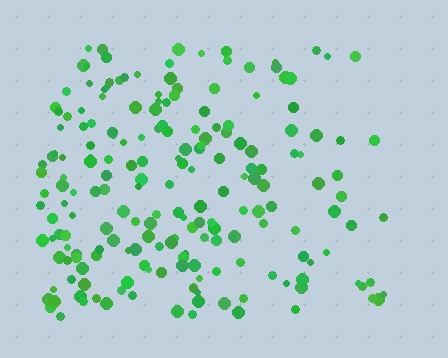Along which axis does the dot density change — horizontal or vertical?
Horizontal.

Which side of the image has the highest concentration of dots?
The left.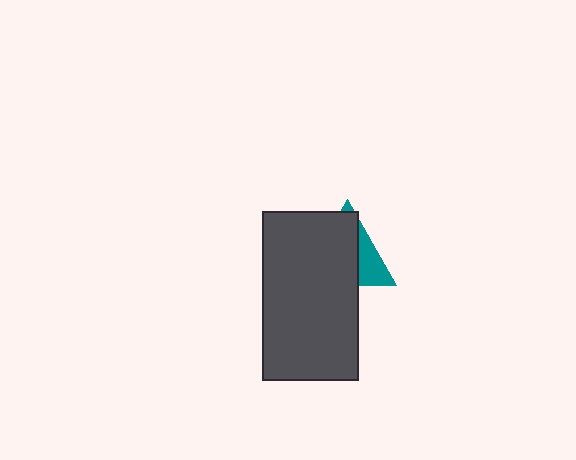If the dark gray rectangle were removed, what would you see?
You would see the complete teal triangle.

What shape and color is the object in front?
The object in front is a dark gray rectangle.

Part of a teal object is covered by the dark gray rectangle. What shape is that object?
It is a triangle.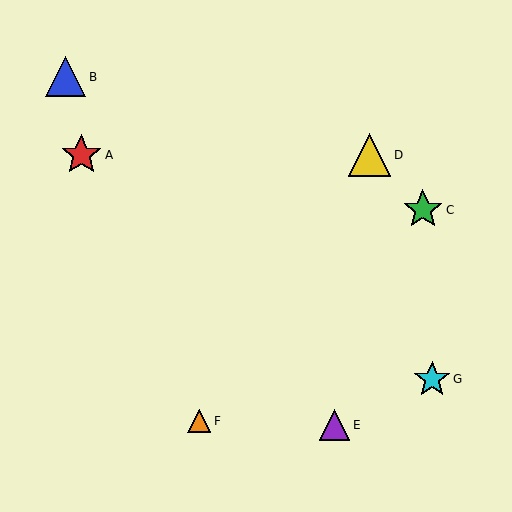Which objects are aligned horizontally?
Objects A, D are aligned horizontally.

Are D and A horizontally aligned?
Yes, both are at y≈155.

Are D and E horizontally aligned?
No, D is at y≈155 and E is at y≈425.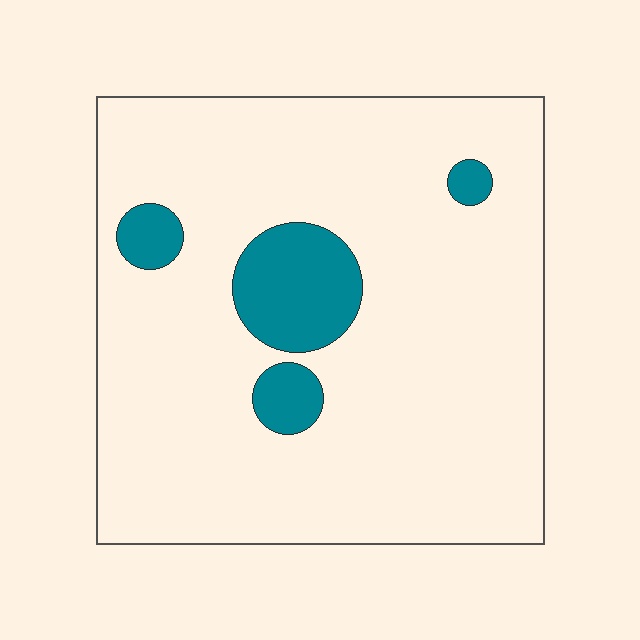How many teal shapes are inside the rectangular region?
4.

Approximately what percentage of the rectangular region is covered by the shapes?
Approximately 10%.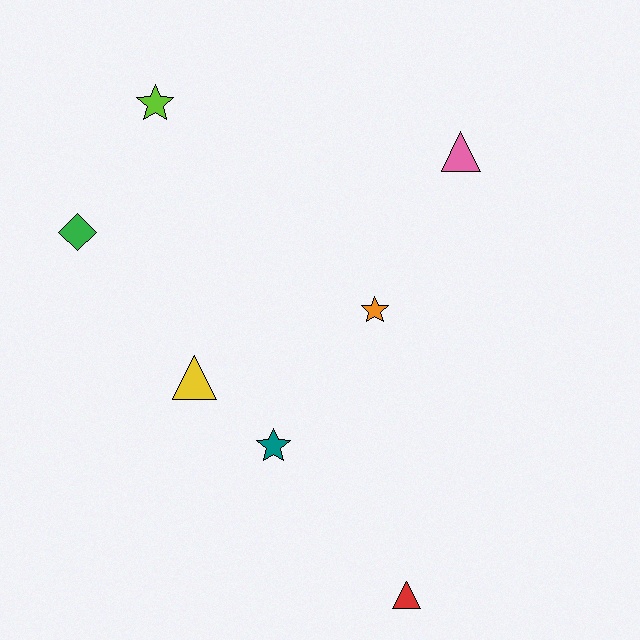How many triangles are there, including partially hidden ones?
There are 3 triangles.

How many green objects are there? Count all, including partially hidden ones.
There is 1 green object.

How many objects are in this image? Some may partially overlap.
There are 7 objects.